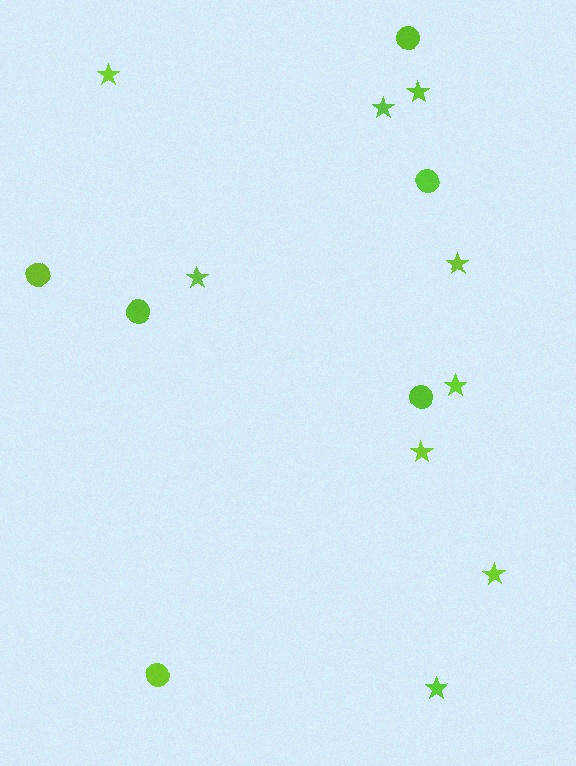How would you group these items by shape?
There are 2 groups: one group of stars (9) and one group of circles (6).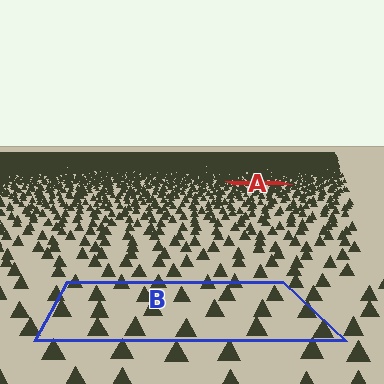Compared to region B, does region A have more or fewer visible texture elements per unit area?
Region A has more texture elements per unit area — they are packed more densely because it is farther away.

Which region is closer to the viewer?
Region B is closer. The texture elements there are larger and more spread out.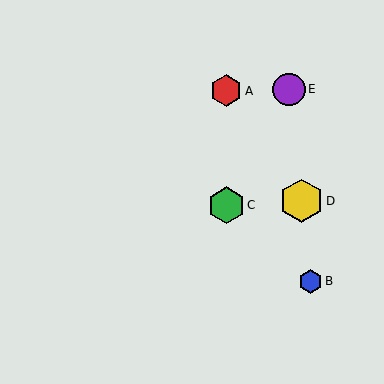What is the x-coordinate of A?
Object A is at x≈226.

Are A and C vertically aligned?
Yes, both are at x≈226.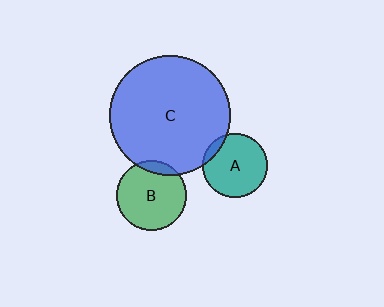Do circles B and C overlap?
Yes.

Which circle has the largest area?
Circle C (blue).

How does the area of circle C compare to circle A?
Approximately 3.5 times.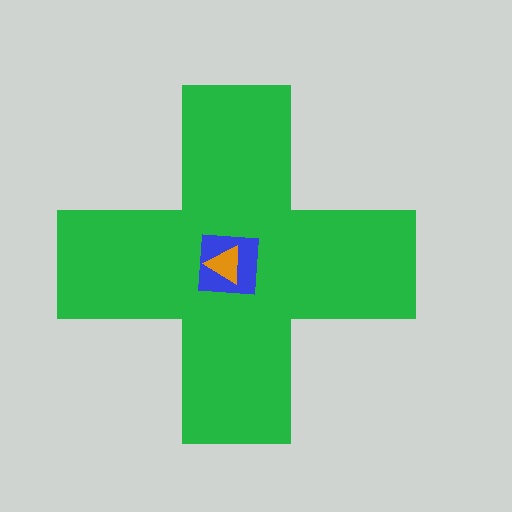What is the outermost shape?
The green cross.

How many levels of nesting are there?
3.